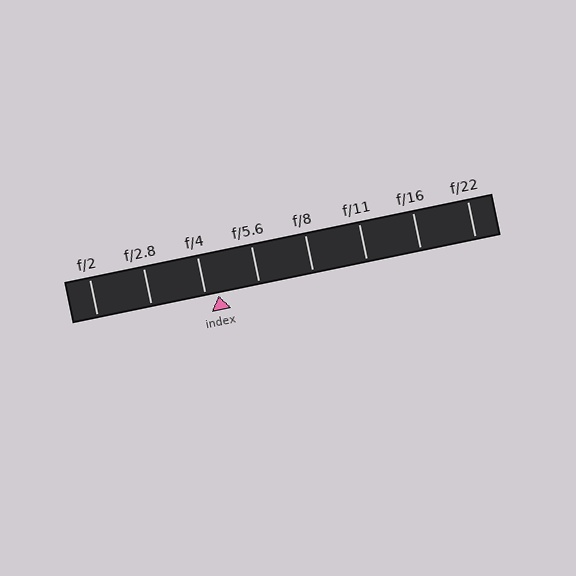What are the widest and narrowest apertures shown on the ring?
The widest aperture shown is f/2 and the narrowest is f/22.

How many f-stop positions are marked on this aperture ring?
There are 8 f-stop positions marked.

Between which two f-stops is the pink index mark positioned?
The index mark is between f/4 and f/5.6.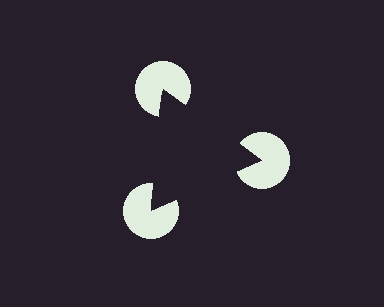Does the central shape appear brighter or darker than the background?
It typically appears slightly darker than the background, even though no actual brightness change is drawn.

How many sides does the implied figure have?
3 sides.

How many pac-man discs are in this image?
There are 3 — one at each vertex of the illusory triangle.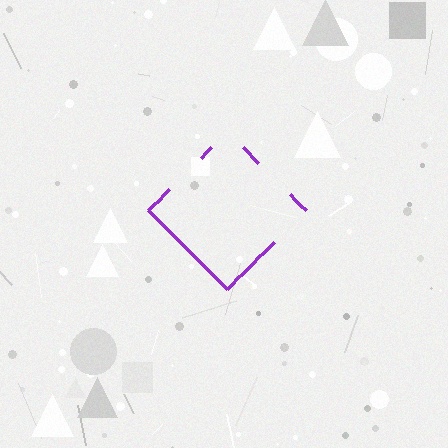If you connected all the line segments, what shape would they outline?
They would outline a diamond.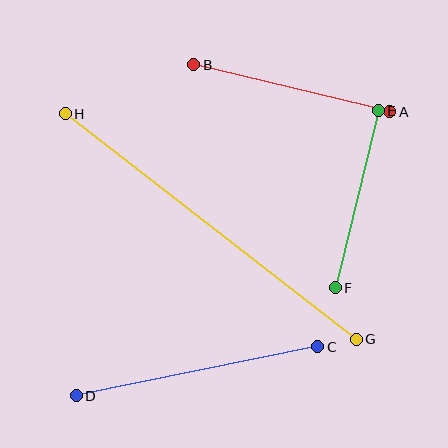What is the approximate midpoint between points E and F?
The midpoint is at approximately (357, 199) pixels.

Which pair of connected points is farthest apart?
Points G and H are farthest apart.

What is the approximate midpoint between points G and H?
The midpoint is at approximately (211, 227) pixels.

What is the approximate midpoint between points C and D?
The midpoint is at approximately (197, 371) pixels.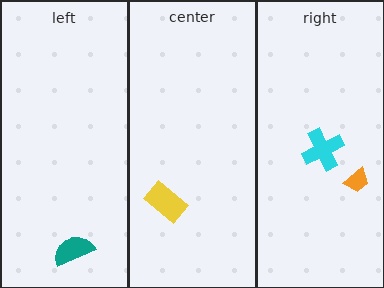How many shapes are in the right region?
2.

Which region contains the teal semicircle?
The left region.